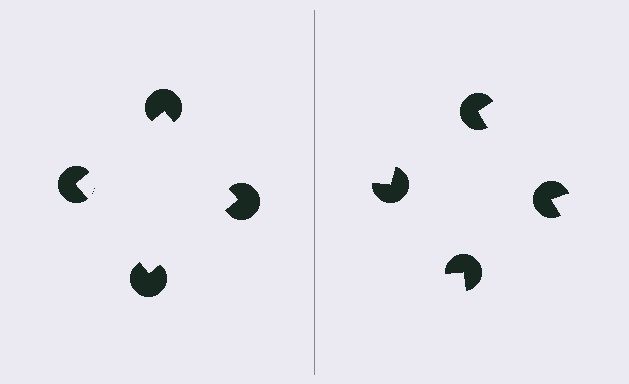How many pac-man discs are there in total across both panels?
8 — 4 on each side.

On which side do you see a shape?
An illusory square appears on the left side. On the right side the wedge cuts are rotated, so no coherent shape forms.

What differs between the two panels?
The pac-man discs are positioned identically on both sides; only the wedge orientations differ. On the left they align to a square; on the right they are misaligned.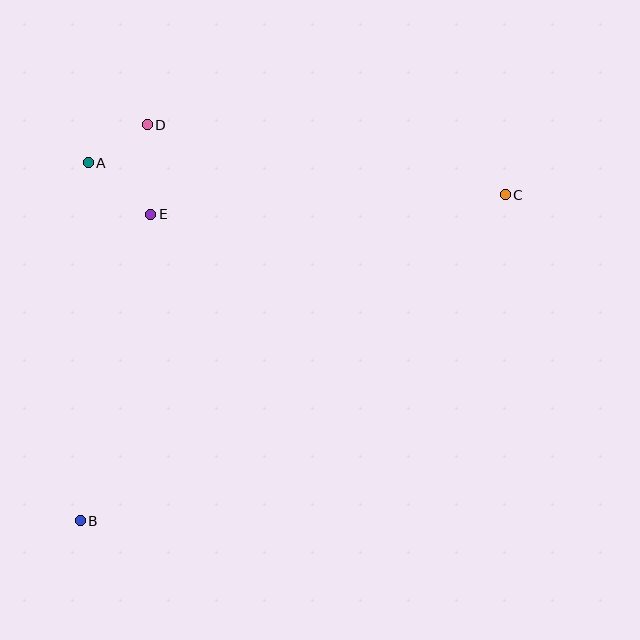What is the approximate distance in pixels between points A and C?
The distance between A and C is approximately 418 pixels.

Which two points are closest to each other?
Points A and D are closest to each other.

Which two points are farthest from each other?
Points B and C are farthest from each other.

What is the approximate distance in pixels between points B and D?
The distance between B and D is approximately 402 pixels.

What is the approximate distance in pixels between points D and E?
The distance between D and E is approximately 89 pixels.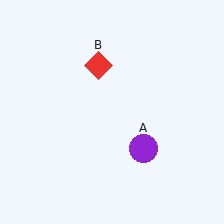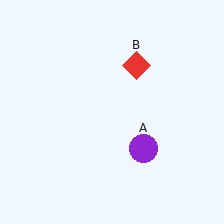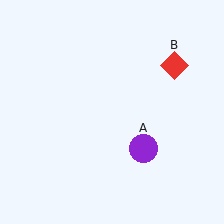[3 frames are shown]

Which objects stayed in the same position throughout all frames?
Purple circle (object A) remained stationary.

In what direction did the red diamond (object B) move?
The red diamond (object B) moved right.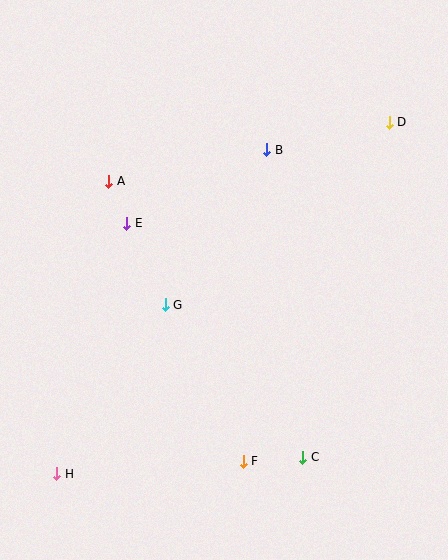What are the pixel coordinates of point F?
Point F is at (243, 461).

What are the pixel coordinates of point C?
Point C is at (303, 457).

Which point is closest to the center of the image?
Point G at (165, 305) is closest to the center.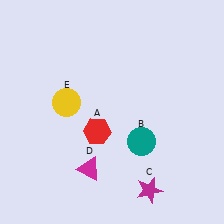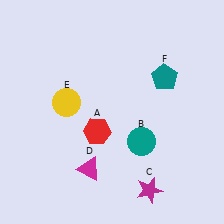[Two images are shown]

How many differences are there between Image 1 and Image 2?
There is 1 difference between the two images.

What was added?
A teal pentagon (F) was added in Image 2.